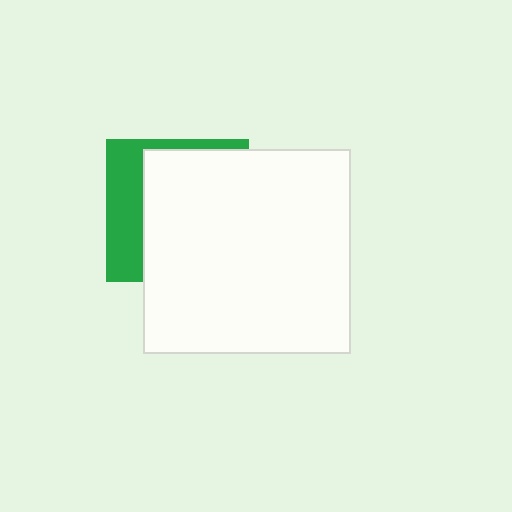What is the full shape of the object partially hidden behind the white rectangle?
The partially hidden object is a green square.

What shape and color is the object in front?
The object in front is a white rectangle.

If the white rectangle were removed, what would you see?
You would see the complete green square.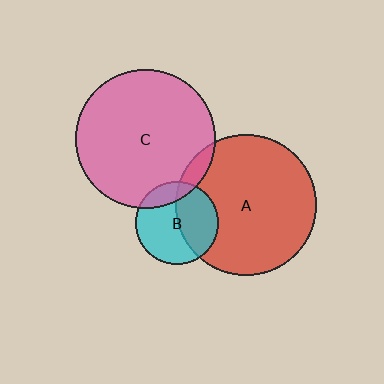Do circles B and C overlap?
Yes.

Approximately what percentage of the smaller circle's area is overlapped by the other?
Approximately 15%.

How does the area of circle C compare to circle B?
Approximately 2.8 times.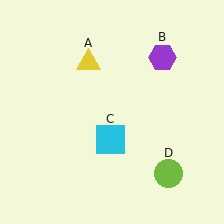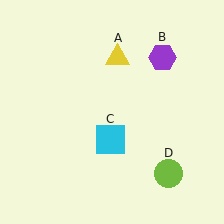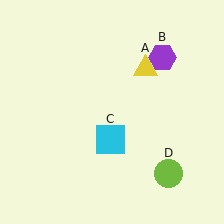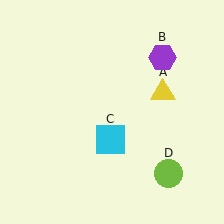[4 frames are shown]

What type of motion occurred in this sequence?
The yellow triangle (object A) rotated clockwise around the center of the scene.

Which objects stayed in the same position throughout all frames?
Purple hexagon (object B) and cyan square (object C) and lime circle (object D) remained stationary.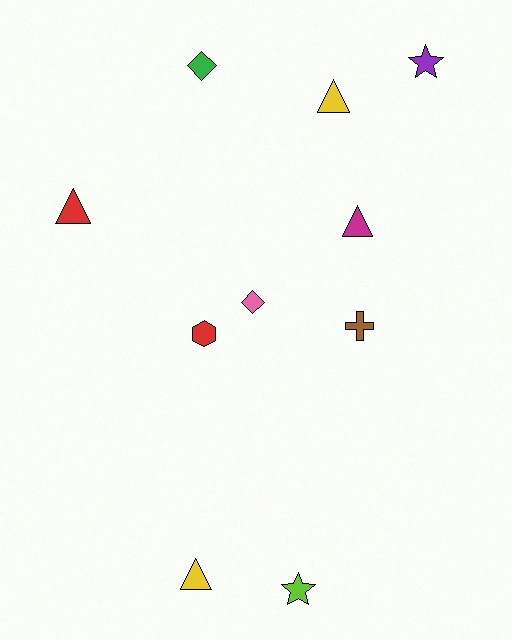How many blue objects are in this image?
There are no blue objects.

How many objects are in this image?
There are 10 objects.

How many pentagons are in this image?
There are no pentagons.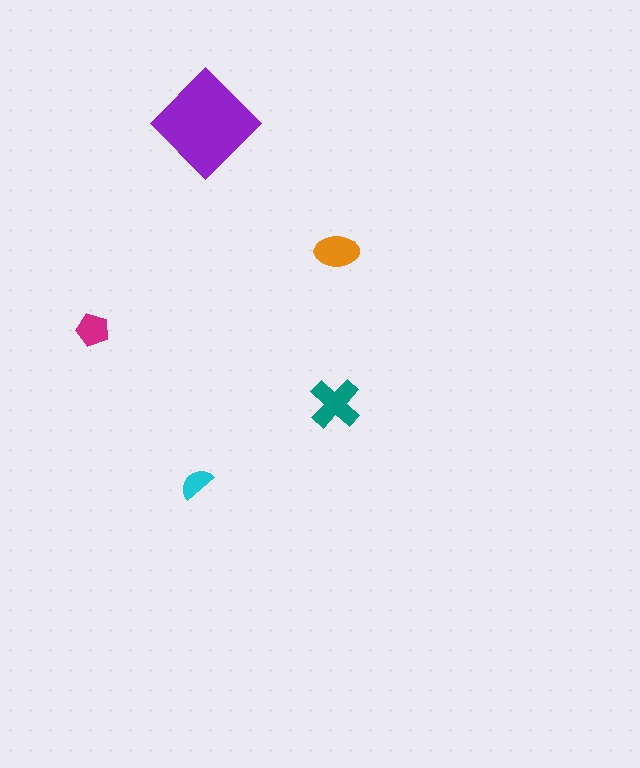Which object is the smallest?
The cyan semicircle.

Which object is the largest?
The purple diamond.